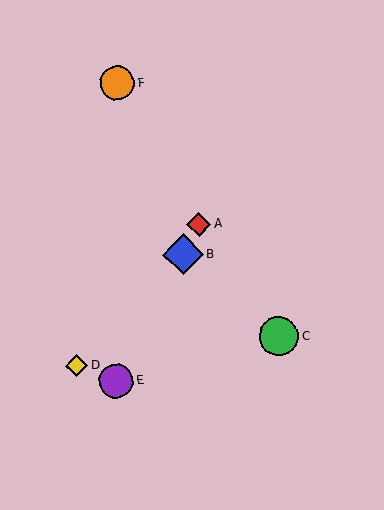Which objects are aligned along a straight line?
Objects A, B, E are aligned along a straight line.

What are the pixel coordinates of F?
Object F is at (117, 83).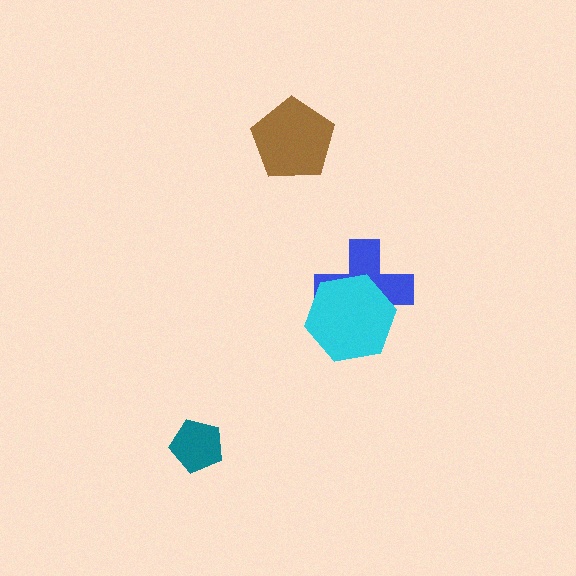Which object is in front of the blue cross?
The cyan hexagon is in front of the blue cross.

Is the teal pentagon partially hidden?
No, no other shape covers it.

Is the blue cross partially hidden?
Yes, it is partially covered by another shape.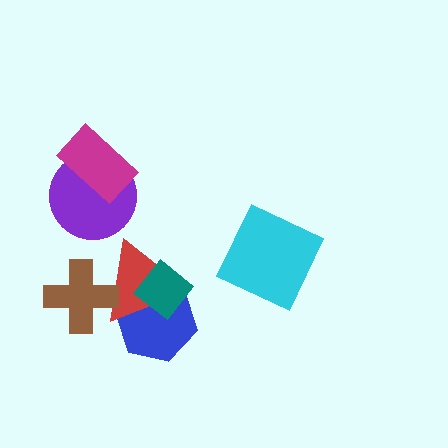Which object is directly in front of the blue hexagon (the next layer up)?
The red triangle is directly in front of the blue hexagon.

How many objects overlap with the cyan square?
0 objects overlap with the cyan square.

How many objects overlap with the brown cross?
1 object overlaps with the brown cross.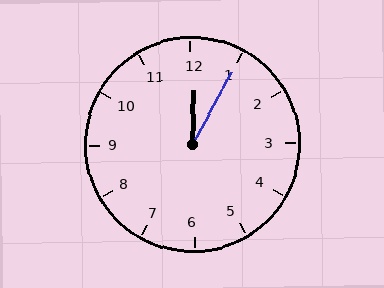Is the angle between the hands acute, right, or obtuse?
It is acute.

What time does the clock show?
12:05.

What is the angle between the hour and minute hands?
Approximately 28 degrees.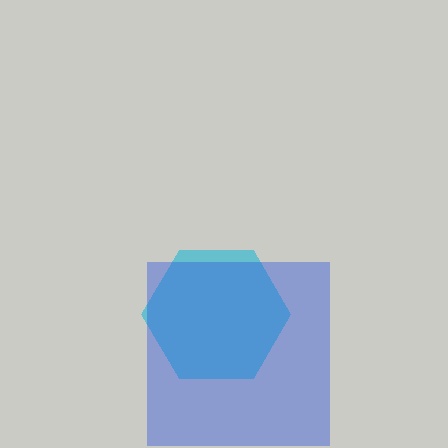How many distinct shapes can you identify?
There are 2 distinct shapes: a cyan hexagon, a blue square.